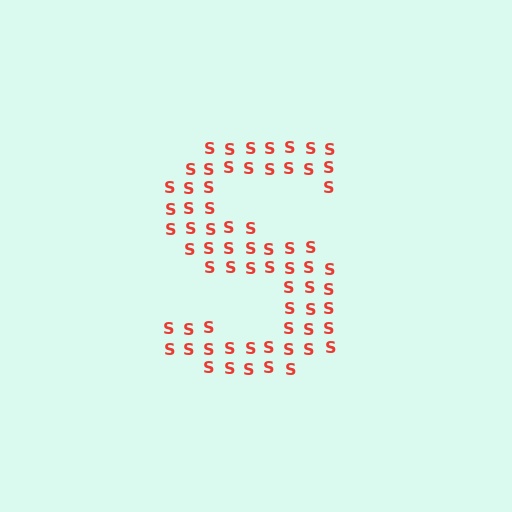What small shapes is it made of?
It is made of small letter S's.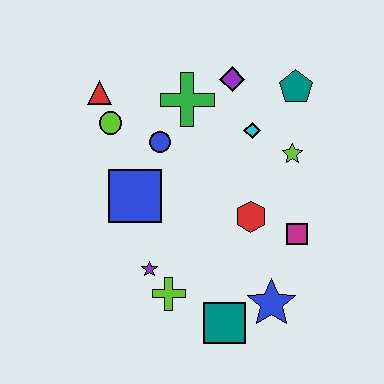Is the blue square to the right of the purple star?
No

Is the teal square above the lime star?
No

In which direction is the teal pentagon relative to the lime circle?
The teal pentagon is to the right of the lime circle.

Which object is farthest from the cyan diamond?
The teal square is farthest from the cyan diamond.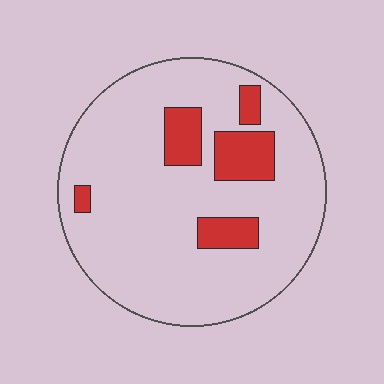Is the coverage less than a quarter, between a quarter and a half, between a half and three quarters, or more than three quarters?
Less than a quarter.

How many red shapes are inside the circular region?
5.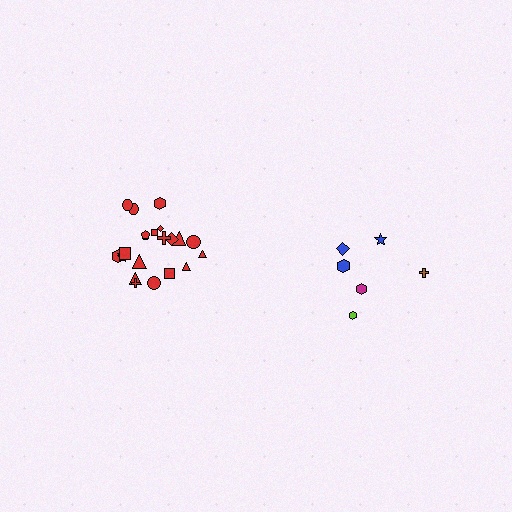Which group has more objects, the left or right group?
The left group.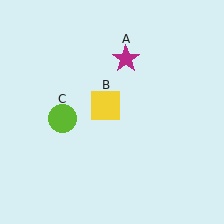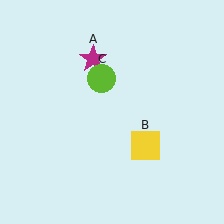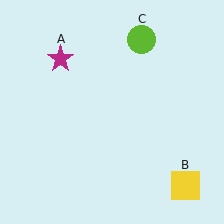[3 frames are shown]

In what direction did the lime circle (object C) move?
The lime circle (object C) moved up and to the right.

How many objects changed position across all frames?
3 objects changed position: magenta star (object A), yellow square (object B), lime circle (object C).